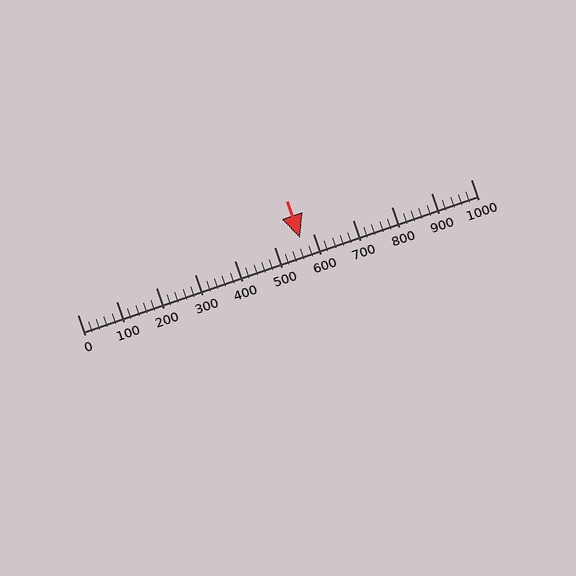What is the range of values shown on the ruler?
The ruler shows values from 0 to 1000.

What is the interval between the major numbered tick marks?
The major tick marks are spaced 100 units apart.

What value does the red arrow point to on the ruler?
The red arrow points to approximately 565.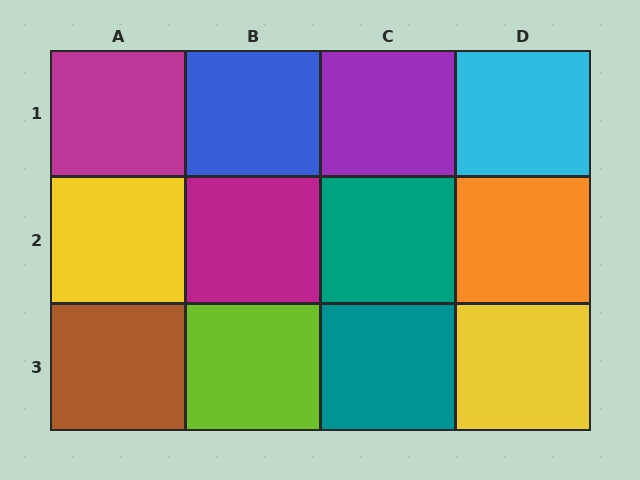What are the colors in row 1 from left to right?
Magenta, blue, purple, cyan.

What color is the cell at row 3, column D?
Yellow.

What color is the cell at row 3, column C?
Teal.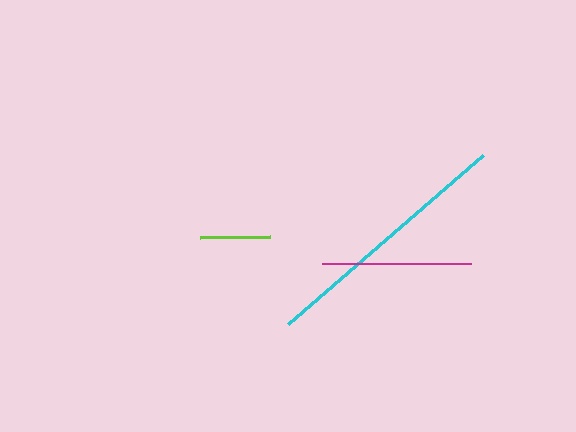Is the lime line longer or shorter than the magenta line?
The magenta line is longer than the lime line.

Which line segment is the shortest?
The lime line is the shortest at approximately 70 pixels.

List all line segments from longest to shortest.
From longest to shortest: cyan, magenta, lime.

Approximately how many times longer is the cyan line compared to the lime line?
The cyan line is approximately 3.7 times the length of the lime line.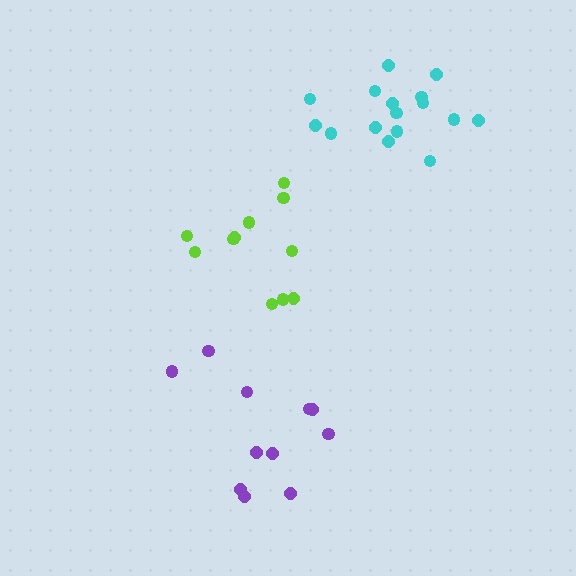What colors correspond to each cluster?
The clusters are colored: cyan, purple, lime.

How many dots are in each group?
Group 1: 16 dots, Group 2: 11 dots, Group 3: 11 dots (38 total).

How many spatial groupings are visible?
There are 3 spatial groupings.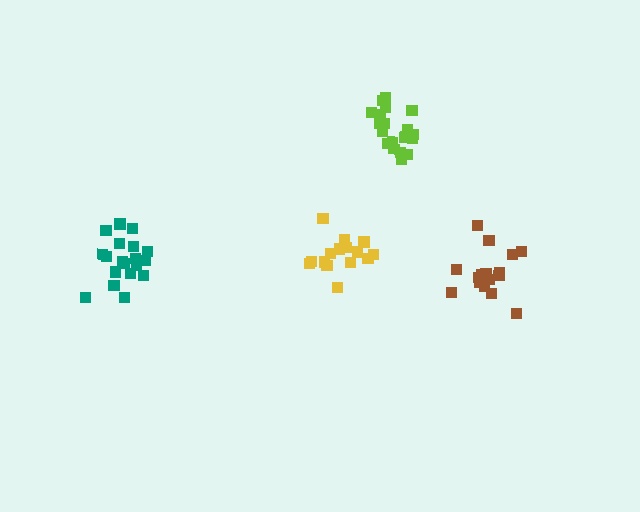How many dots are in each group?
Group 1: 19 dots, Group 2: 16 dots, Group 3: 20 dots, Group 4: 15 dots (70 total).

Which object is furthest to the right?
The brown cluster is rightmost.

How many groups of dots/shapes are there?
There are 4 groups.